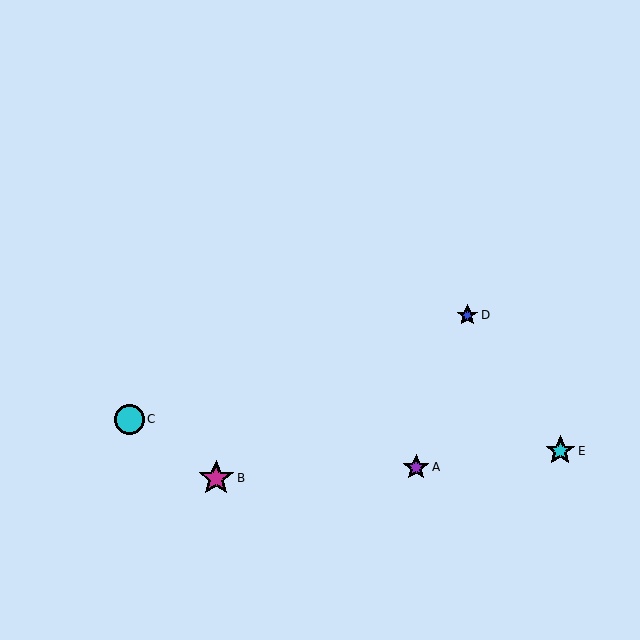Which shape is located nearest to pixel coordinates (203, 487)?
The magenta star (labeled B) at (216, 478) is nearest to that location.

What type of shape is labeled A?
Shape A is a purple star.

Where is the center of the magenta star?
The center of the magenta star is at (216, 478).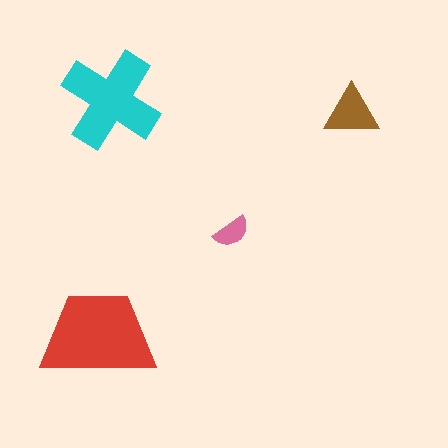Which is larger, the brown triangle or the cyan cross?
The cyan cross.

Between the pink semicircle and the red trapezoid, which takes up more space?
The red trapezoid.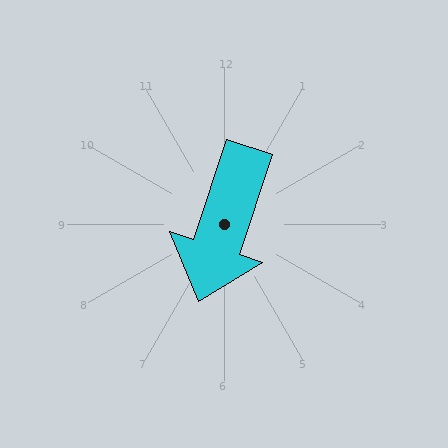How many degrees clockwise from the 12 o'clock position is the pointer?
Approximately 198 degrees.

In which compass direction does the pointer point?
South.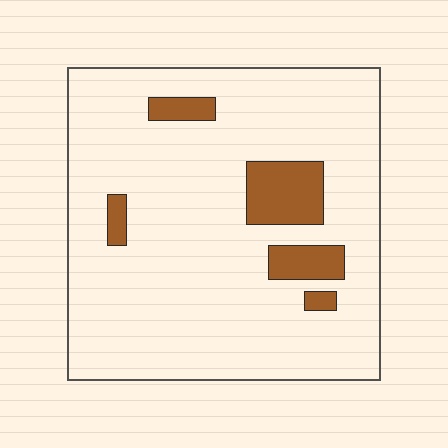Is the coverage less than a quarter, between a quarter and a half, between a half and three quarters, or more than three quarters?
Less than a quarter.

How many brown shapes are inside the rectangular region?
5.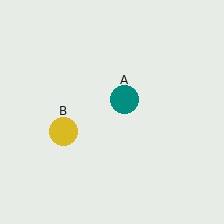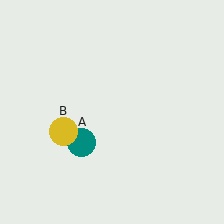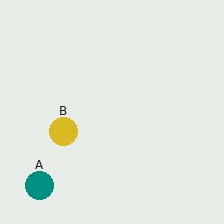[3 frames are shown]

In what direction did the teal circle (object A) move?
The teal circle (object A) moved down and to the left.